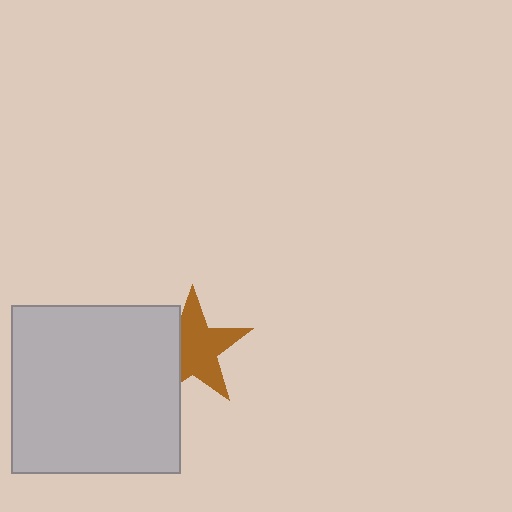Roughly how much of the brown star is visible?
Most of it is visible (roughly 67%).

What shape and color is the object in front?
The object in front is a light gray square.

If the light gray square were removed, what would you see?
You would see the complete brown star.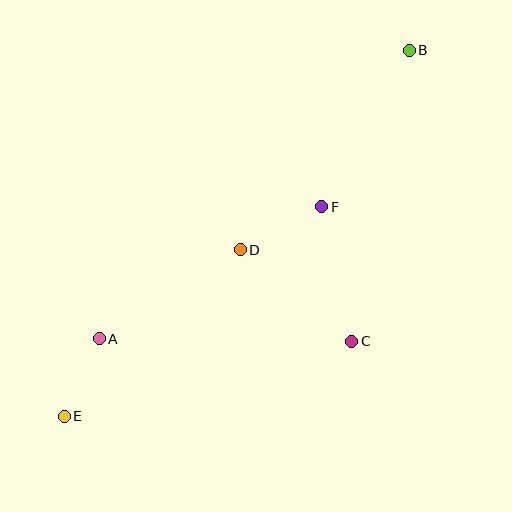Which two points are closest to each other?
Points A and E are closest to each other.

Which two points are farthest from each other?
Points B and E are farthest from each other.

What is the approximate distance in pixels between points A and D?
The distance between A and D is approximately 167 pixels.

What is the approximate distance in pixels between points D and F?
The distance between D and F is approximately 92 pixels.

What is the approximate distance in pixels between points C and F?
The distance between C and F is approximately 138 pixels.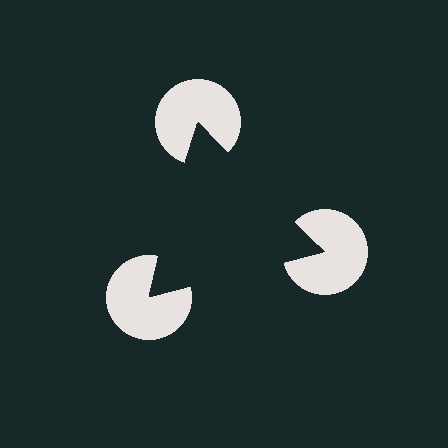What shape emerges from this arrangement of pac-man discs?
An illusory triangle — its edges are inferred from the aligned wedge cuts in the pac-man discs, not physically drawn.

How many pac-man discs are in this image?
There are 3 — one at each vertex of the illusory triangle.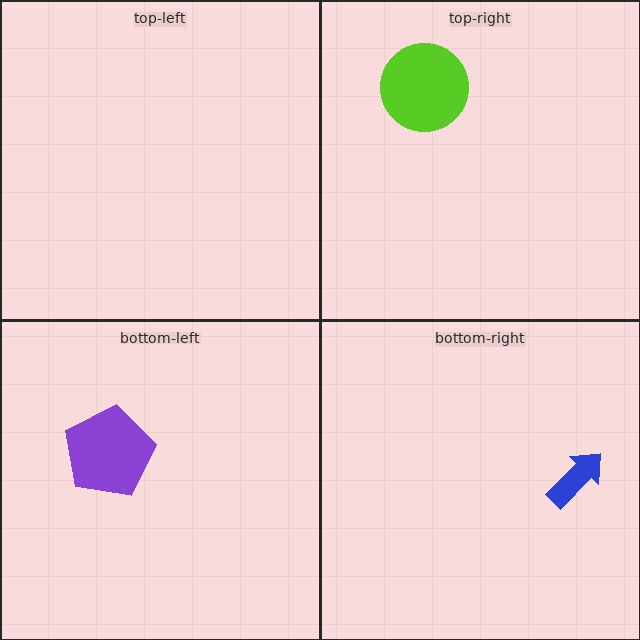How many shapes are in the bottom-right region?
1.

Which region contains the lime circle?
The top-right region.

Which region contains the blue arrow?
The bottom-right region.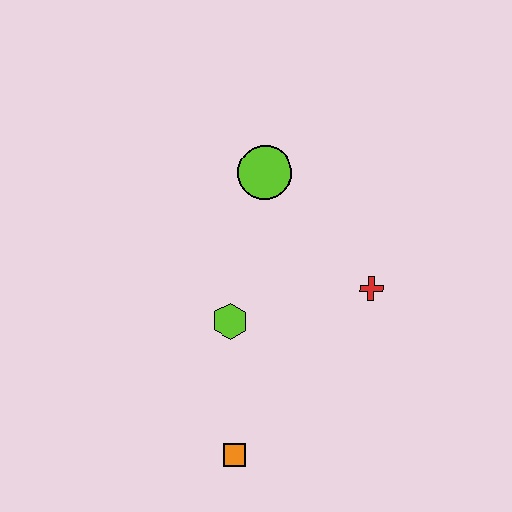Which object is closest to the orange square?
The lime hexagon is closest to the orange square.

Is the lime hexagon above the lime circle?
No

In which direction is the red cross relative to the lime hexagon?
The red cross is to the right of the lime hexagon.